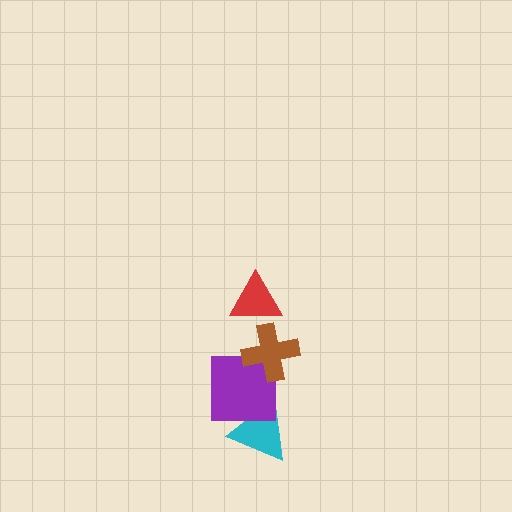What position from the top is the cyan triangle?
The cyan triangle is 4th from the top.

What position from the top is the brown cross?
The brown cross is 2nd from the top.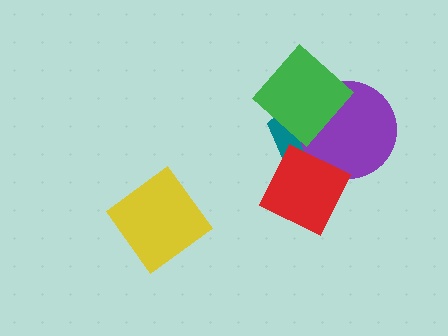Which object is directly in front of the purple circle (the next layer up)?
The green diamond is directly in front of the purple circle.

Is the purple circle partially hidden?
Yes, it is partially covered by another shape.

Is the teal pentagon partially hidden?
Yes, it is partially covered by another shape.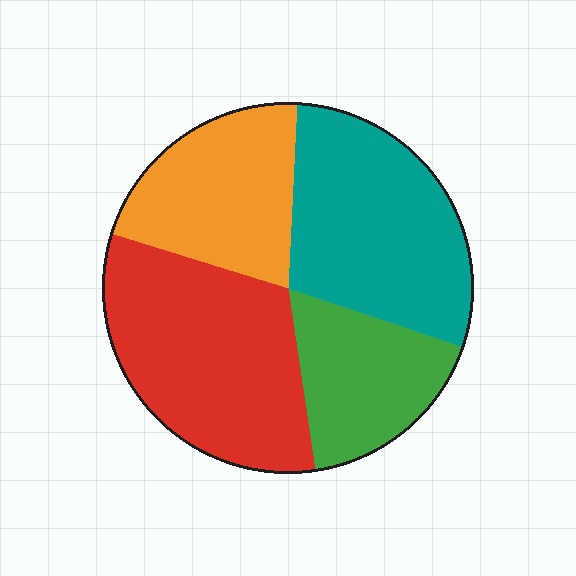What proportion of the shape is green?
Green covers roughly 15% of the shape.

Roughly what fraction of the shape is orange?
Orange covers 21% of the shape.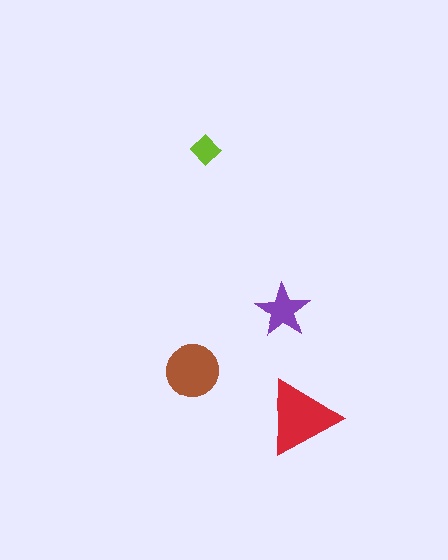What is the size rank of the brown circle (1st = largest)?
2nd.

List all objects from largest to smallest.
The red triangle, the brown circle, the purple star, the lime diamond.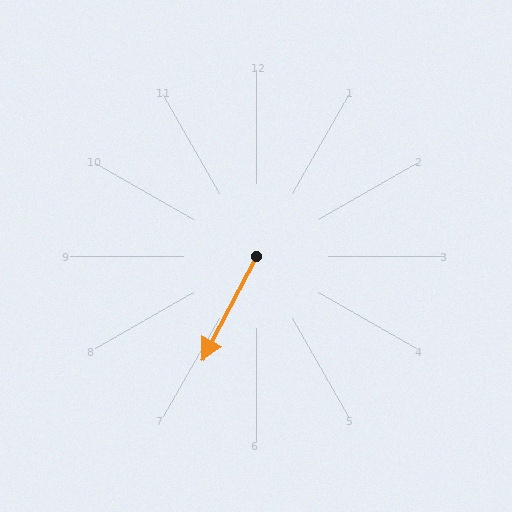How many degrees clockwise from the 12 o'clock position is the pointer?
Approximately 208 degrees.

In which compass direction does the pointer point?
Southwest.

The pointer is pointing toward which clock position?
Roughly 7 o'clock.